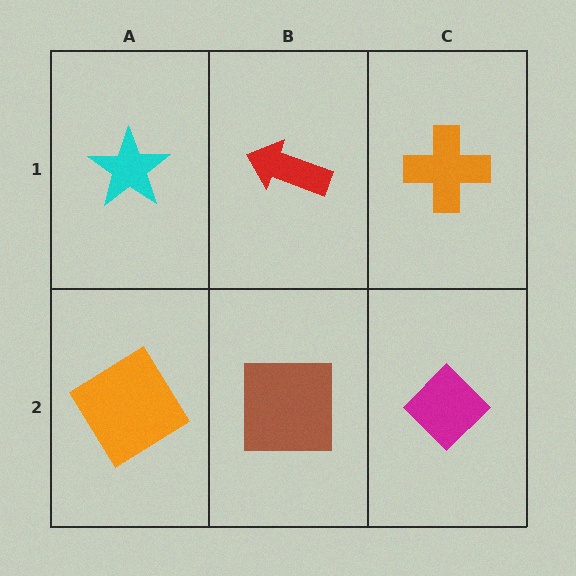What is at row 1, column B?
A red arrow.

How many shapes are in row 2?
3 shapes.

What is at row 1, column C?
An orange cross.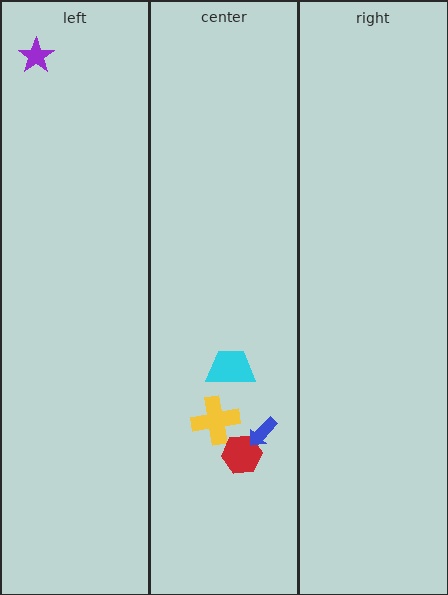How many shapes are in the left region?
1.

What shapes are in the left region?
The purple star.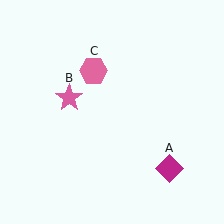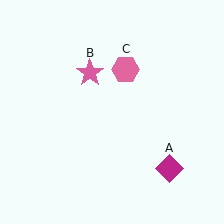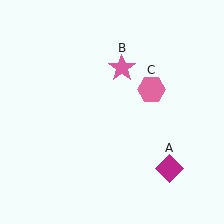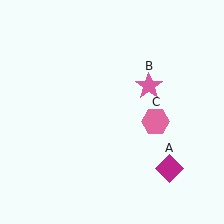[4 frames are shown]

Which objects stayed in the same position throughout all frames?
Magenta diamond (object A) remained stationary.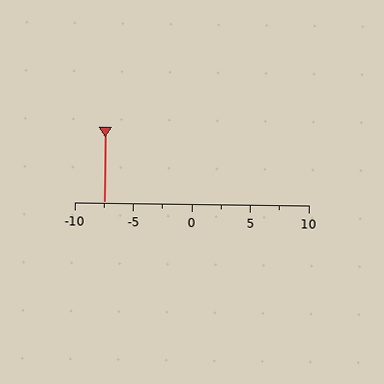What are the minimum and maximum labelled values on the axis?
The axis runs from -10 to 10.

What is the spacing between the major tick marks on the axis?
The major ticks are spaced 5 apart.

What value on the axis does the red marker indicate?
The marker indicates approximately -7.5.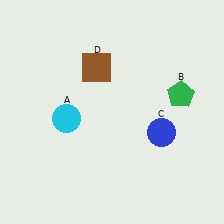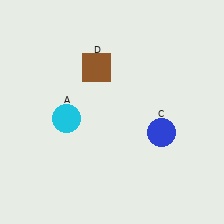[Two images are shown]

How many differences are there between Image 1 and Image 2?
There is 1 difference between the two images.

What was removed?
The green pentagon (B) was removed in Image 2.